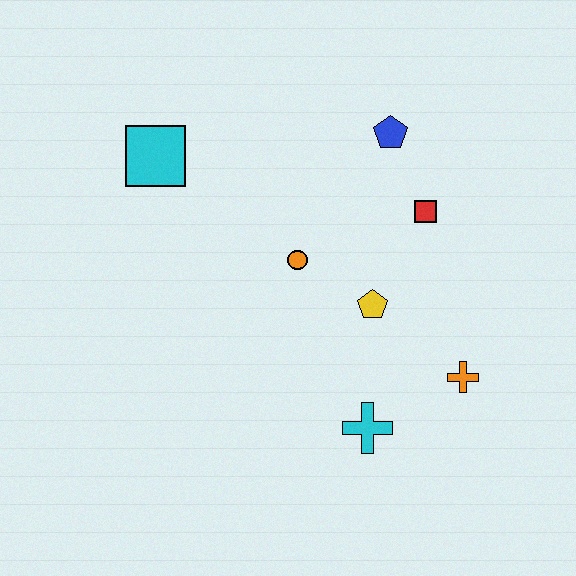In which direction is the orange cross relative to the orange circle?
The orange cross is to the right of the orange circle.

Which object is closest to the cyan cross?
The orange cross is closest to the cyan cross.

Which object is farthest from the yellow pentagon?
The cyan square is farthest from the yellow pentagon.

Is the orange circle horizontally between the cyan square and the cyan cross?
Yes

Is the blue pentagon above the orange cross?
Yes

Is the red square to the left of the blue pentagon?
No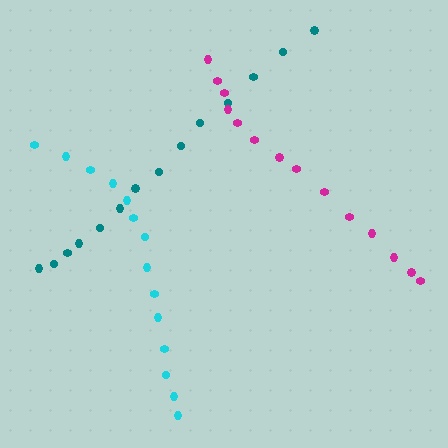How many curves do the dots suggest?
There are 3 distinct paths.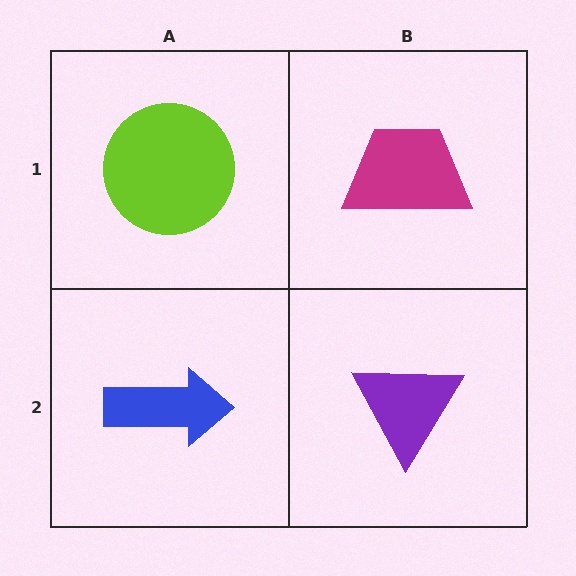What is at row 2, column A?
A blue arrow.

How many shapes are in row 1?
2 shapes.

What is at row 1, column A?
A lime circle.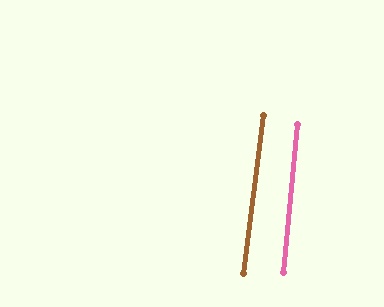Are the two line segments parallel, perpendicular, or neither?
Parallel — their directions differ by only 2.0°.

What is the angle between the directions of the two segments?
Approximately 2 degrees.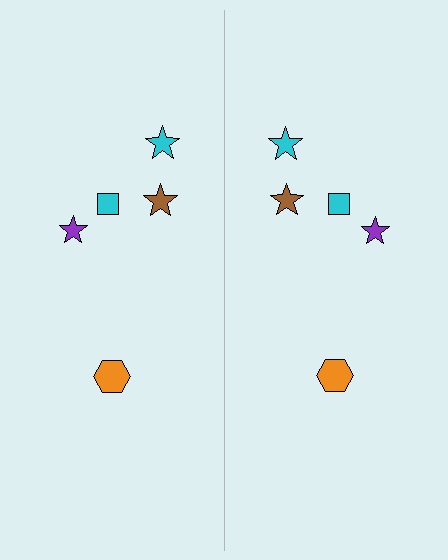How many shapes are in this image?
There are 10 shapes in this image.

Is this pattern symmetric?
Yes, this pattern has bilateral (reflection) symmetry.